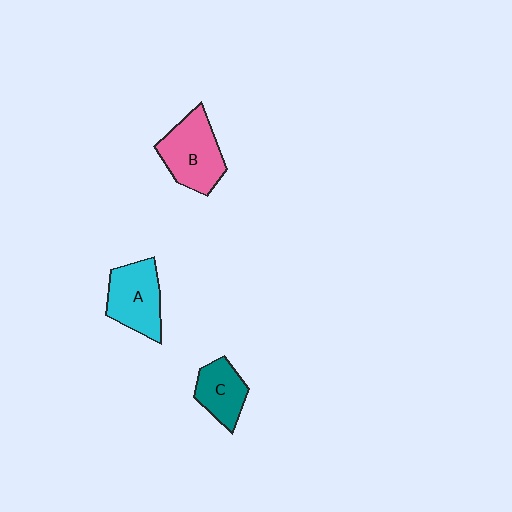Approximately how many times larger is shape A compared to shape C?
Approximately 1.4 times.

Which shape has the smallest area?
Shape C (teal).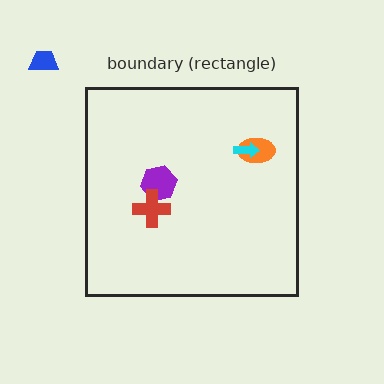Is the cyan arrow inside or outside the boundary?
Inside.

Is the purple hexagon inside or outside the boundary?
Inside.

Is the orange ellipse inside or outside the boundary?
Inside.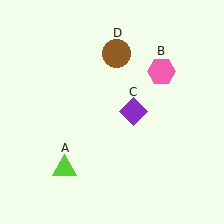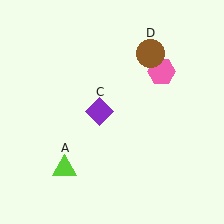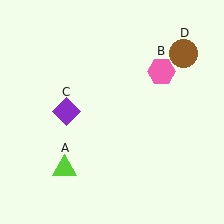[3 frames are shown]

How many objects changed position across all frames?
2 objects changed position: purple diamond (object C), brown circle (object D).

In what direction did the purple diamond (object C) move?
The purple diamond (object C) moved left.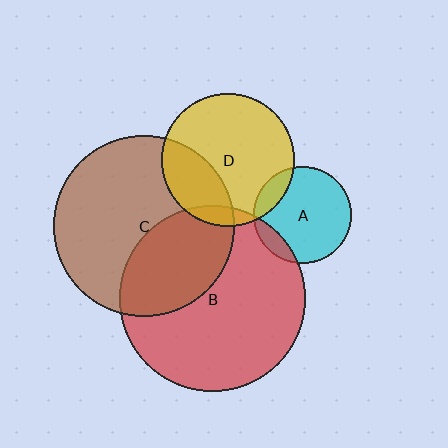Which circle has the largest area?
Circle B (red).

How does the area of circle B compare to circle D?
Approximately 1.9 times.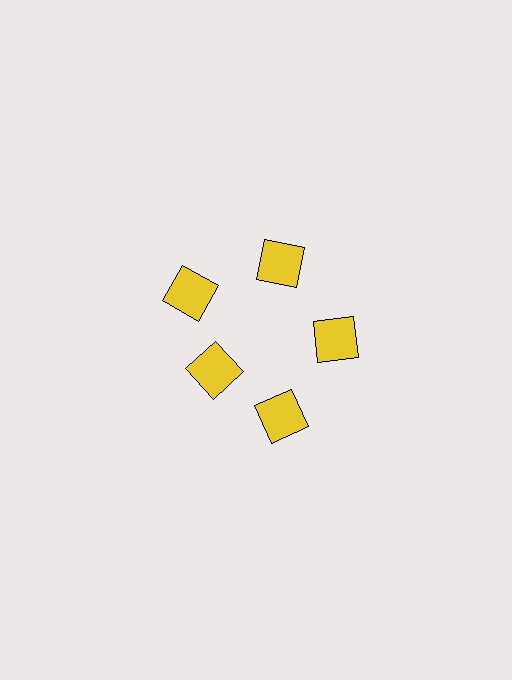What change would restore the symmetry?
The symmetry would be restored by moving it outward, back onto the ring so that all 5 squares sit at equal angles and equal distance from the center.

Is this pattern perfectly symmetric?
No. The 5 yellow squares are arranged in a ring, but one element near the 8 o'clock position is pulled inward toward the center, breaking the 5-fold rotational symmetry.